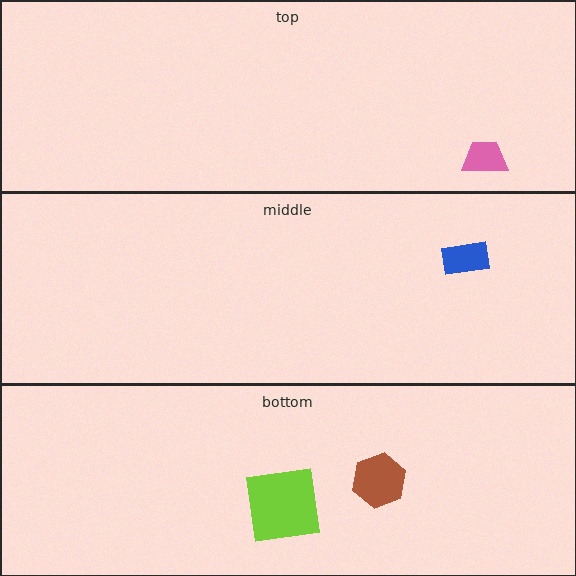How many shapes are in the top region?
1.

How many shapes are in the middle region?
1.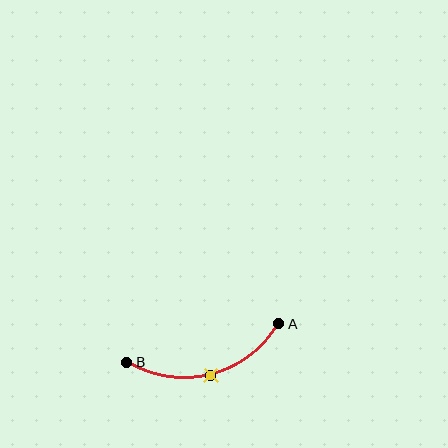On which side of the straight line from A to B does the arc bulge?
The arc bulges below the straight line connecting A and B.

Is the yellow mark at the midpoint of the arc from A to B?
Yes. The yellow mark lies on the arc at equal arc-length from both A and B — it is the arc midpoint.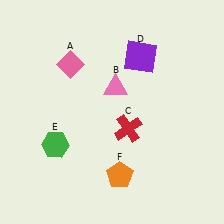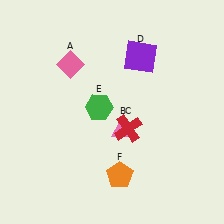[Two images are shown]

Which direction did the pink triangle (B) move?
The pink triangle (B) moved down.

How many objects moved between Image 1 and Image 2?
2 objects moved between the two images.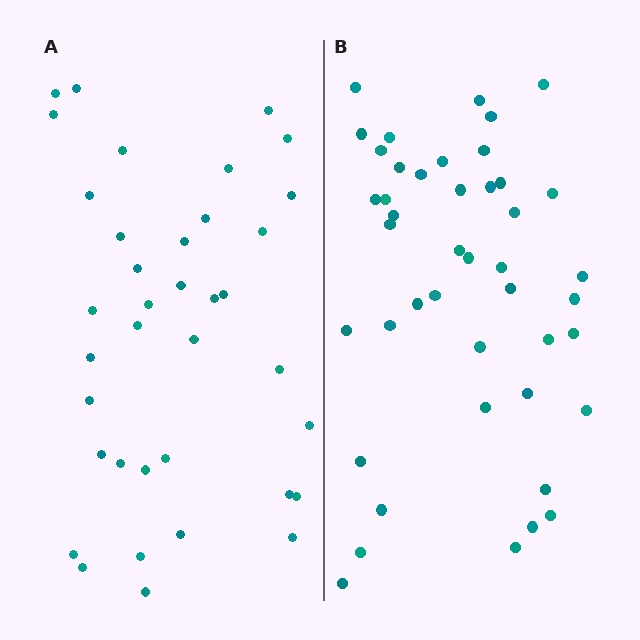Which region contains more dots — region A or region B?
Region B (the right region) has more dots.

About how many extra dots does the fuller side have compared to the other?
Region B has roughly 8 or so more dots than region A.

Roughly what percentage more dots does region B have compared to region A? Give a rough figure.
About 20% more.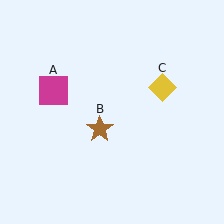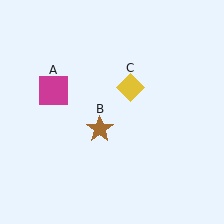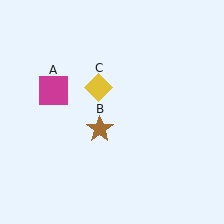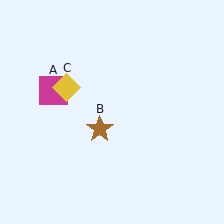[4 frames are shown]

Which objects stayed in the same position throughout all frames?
Magenta square (object A) and brown star (object B) remained stationary.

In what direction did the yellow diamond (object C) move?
The yellow diamond (object C) moved left.